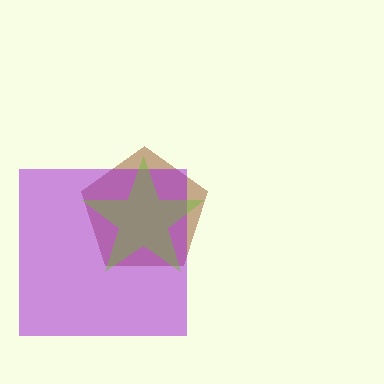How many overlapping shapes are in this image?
There are 3 overlapping shapes in the image.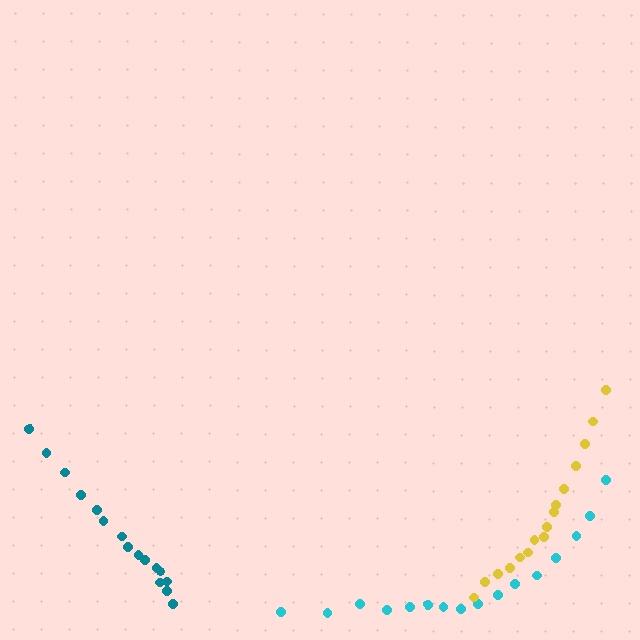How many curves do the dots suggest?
There are 3 distinct paths.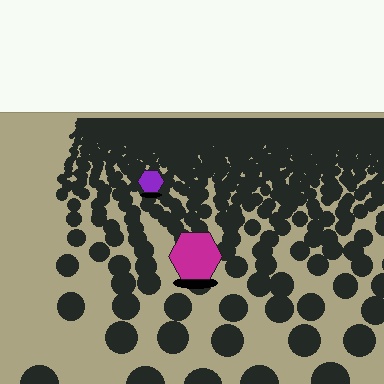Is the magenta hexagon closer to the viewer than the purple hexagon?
Yes. The magenta hexagon is closer — you can tell from the texture gradient: the ground texture is coarser near it.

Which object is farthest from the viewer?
The purple hexagon is farthest from the viewer. It appears smaller and the ground texture around it is denser.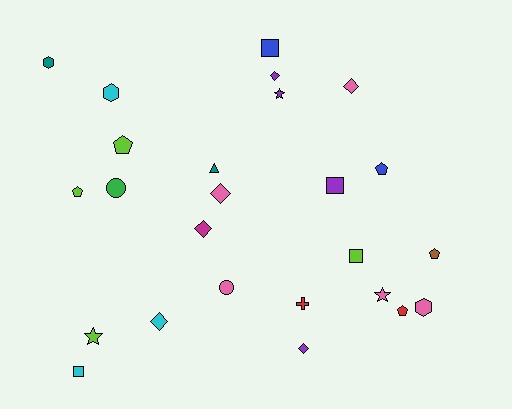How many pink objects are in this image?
There are 5 pink objects.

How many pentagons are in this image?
There are 5 pentagons.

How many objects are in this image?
There are 25 objects.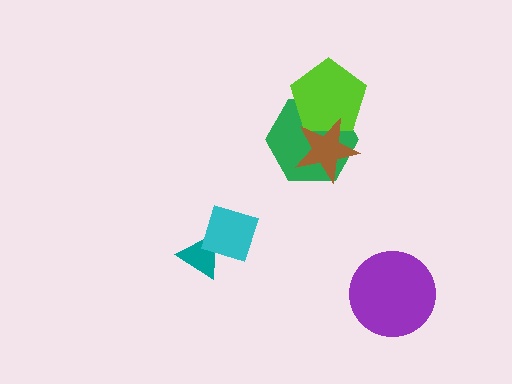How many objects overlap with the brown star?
2 objects overlap with the brown star.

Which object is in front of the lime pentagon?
The brown star is in front of the lime pentagon.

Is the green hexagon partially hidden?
Yes, it is partially covered by another shape.